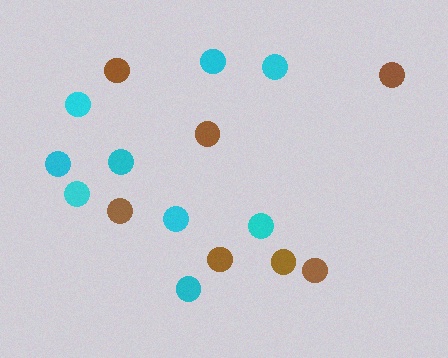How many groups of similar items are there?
There are 2 groups: one group of cyan circles (9) and one group of brown circles (7).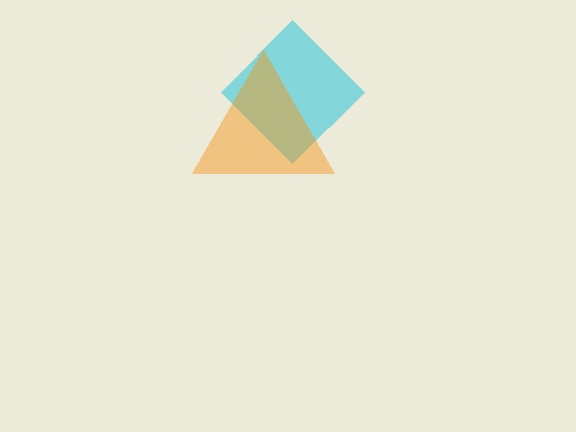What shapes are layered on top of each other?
The layered shapes are: a cyan diamond, an orange triangle.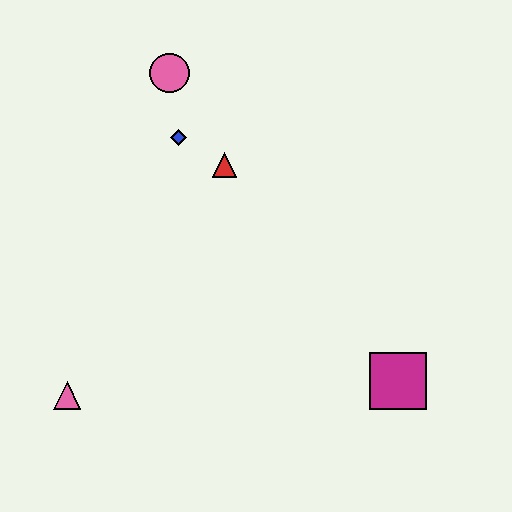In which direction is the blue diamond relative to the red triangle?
The blue diamond is to the left of the red triangle.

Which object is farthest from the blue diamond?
The magenta square is farthest from the blue diamond.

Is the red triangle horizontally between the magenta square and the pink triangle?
Yes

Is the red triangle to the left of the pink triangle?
No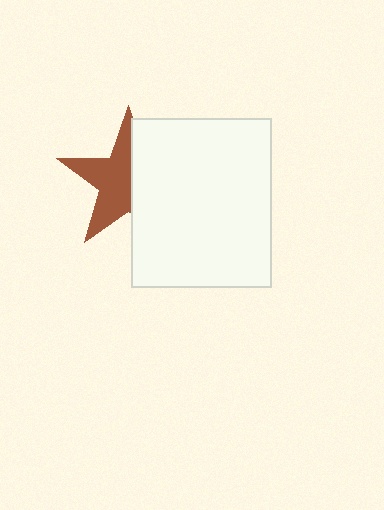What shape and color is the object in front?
The object in front is a white rectangle.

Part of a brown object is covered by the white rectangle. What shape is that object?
It is a star.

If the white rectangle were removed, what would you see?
You would see the complete brown star.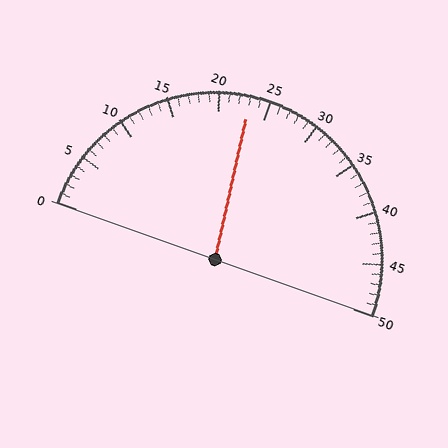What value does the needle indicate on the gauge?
The needle indicates approximately 23.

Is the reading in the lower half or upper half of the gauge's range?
The reading is in the lower half of the range (0 to 50).